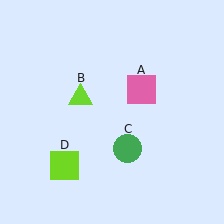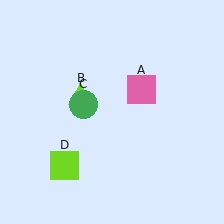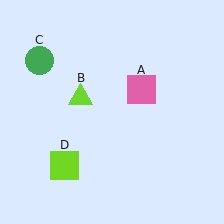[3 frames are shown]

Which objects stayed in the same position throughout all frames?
Pink square (object A) and lime triangle (object B) and lime square (object D) remained stationary.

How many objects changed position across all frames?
1 object changed position: green circle (object C).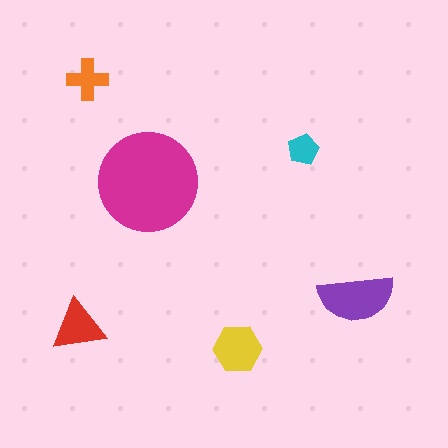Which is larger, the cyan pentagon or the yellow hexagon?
The yellow hexagon.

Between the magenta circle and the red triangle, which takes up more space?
The magenta circle.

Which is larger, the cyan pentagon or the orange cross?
The orange cross.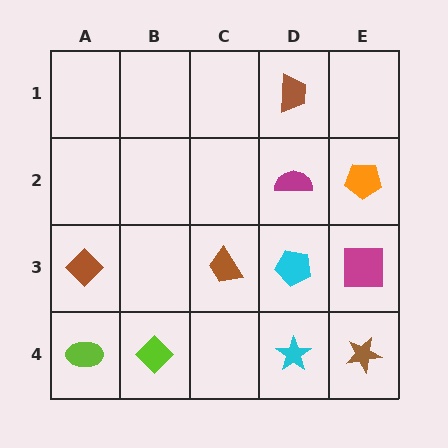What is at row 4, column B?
A lime diamond.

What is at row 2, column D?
A magenta semicircle.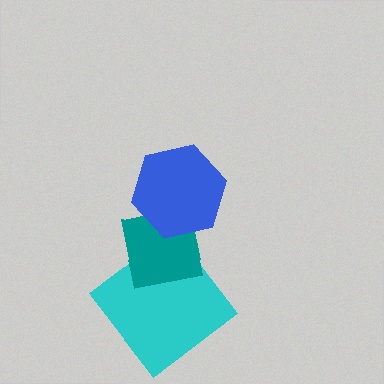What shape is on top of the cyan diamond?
The teal square is on top of the cyan diamond.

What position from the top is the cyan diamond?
The cyan diamond is 3rd from the top.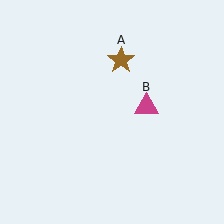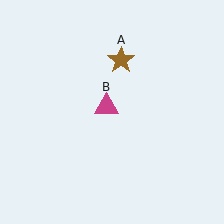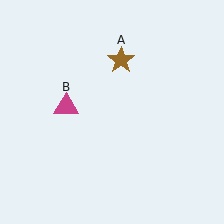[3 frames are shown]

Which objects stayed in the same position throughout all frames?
Brown star (object A) remained stationary.